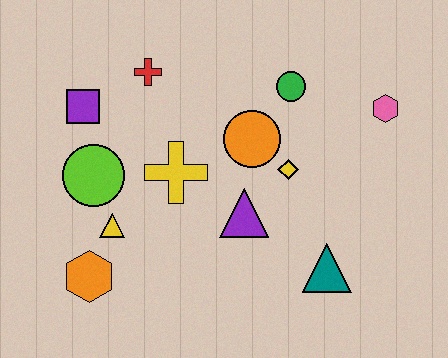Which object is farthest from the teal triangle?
The purple square is farthest from the teal triangle.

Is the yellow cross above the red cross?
No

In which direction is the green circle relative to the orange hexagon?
The green circle is to the right of the orange hexagon.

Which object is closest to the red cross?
The purple square is closest to the red cross.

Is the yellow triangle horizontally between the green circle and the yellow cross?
No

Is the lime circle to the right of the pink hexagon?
No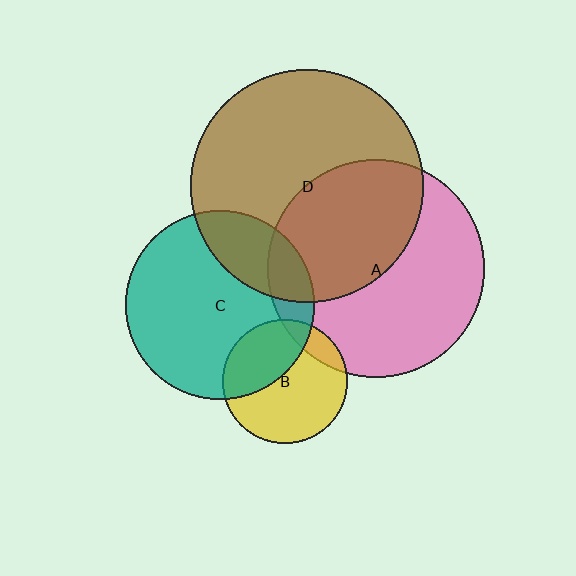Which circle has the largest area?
Circle D (brown).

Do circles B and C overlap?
Yes.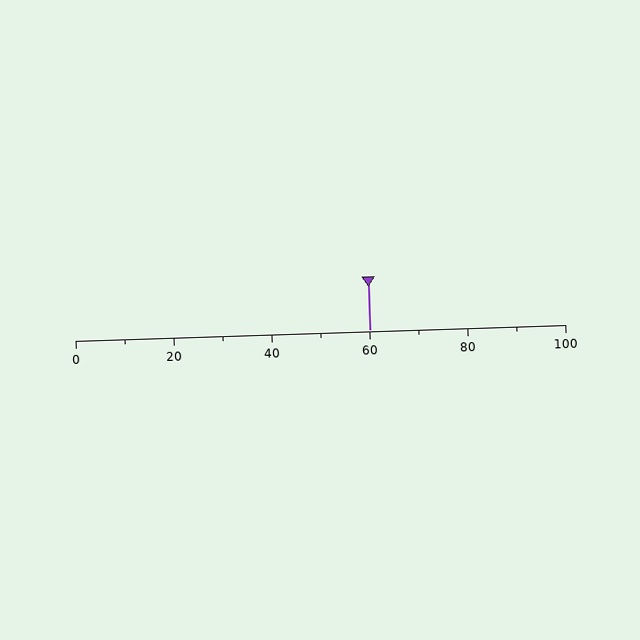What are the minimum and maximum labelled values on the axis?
The axis runs from 0 to 100.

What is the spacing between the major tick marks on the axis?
The major ticks are spaced 20 apart.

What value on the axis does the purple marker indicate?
The marker indicates approximately 60.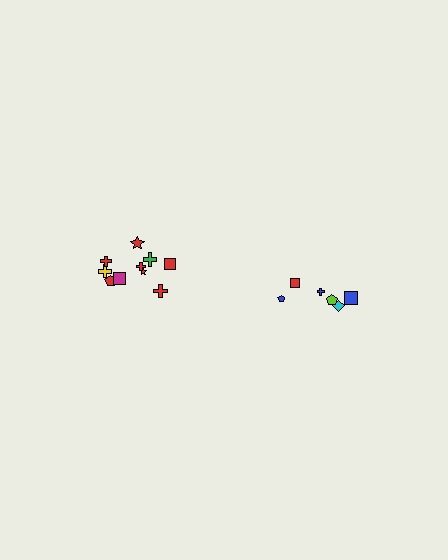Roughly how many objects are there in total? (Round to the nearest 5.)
Roughly 15 objects in total.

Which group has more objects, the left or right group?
The left group.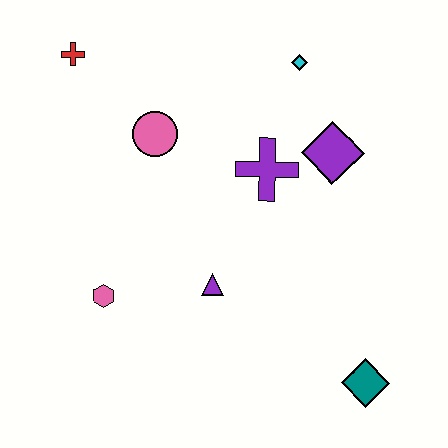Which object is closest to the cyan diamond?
The purple diamond is closest to the cyan diamond.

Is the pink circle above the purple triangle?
Yes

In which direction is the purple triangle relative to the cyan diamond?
The purple triangle is below the cyan diamond.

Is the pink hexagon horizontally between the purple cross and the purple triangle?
No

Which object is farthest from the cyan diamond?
The teal diamond is farthest from the cyan diamond.